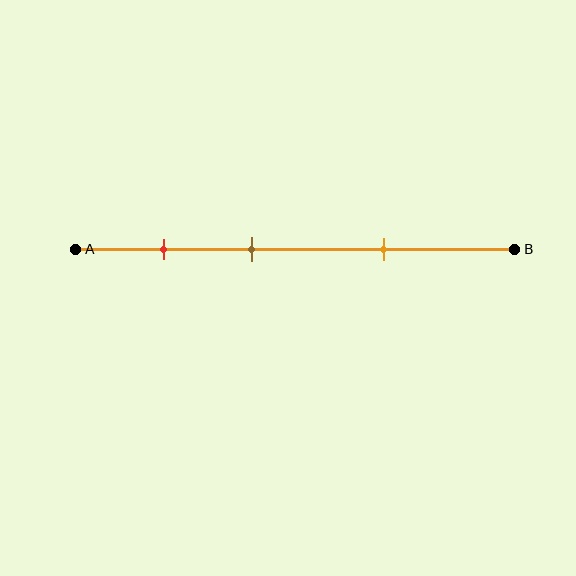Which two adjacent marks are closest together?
The red and brown marks are the closest adjacent pair.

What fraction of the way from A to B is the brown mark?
The brown mark is approximately 40% (0.4) of the way from A to B.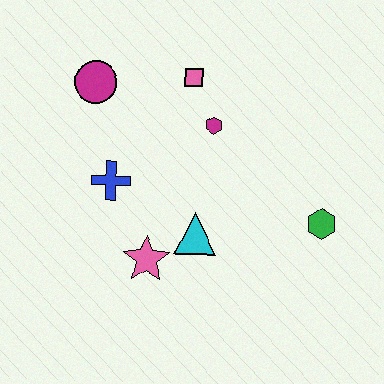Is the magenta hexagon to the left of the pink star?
No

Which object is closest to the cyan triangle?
The pink star is closest to the cyan triangle.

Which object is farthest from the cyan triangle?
The magenta circle is farthest from the cyan triangle.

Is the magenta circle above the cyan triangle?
Yes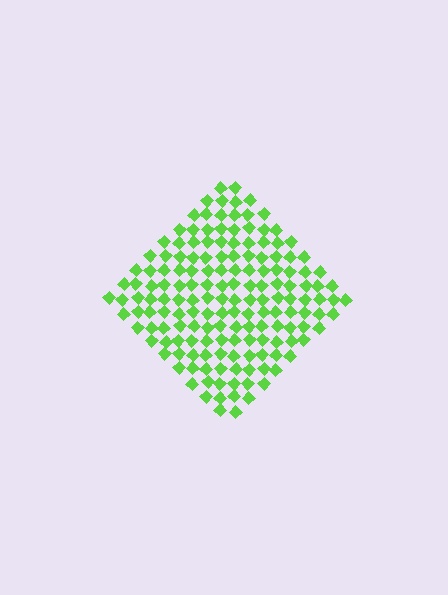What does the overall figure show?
The overall figure shows a diamond.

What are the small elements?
The small elements are diamonds.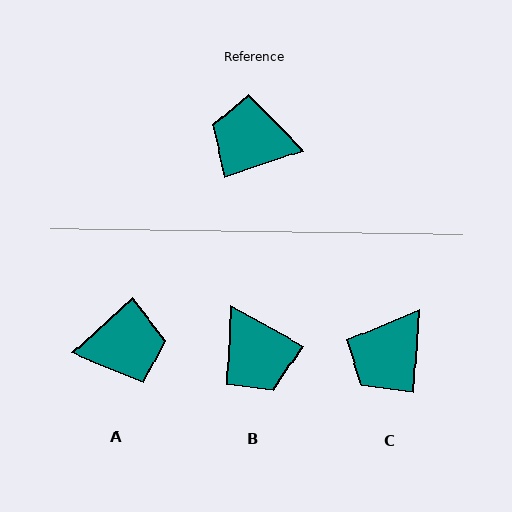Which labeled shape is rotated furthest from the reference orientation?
A, about 156 degrees away.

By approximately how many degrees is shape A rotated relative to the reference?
Approximately 156 degrees clockwise.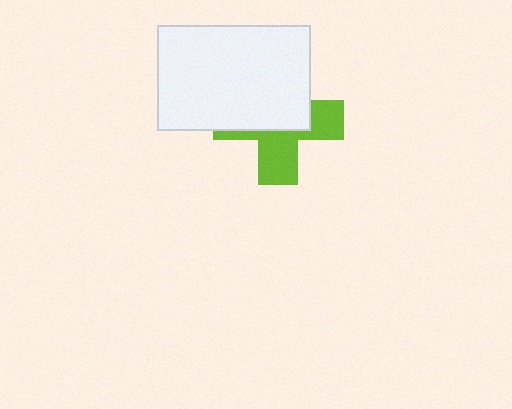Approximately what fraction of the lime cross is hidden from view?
Roughly 56% of the lime cross is hidden behind the white rectangle.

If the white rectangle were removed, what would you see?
You would see the complete lime cross.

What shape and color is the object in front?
The object in front is a white rectangle.